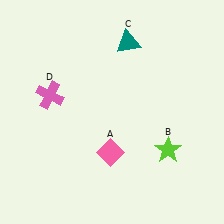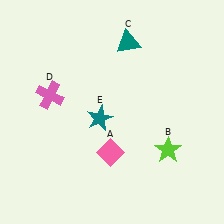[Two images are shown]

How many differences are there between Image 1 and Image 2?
There is 1 difference between the two images.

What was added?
A teal star (E) was added in Image 2.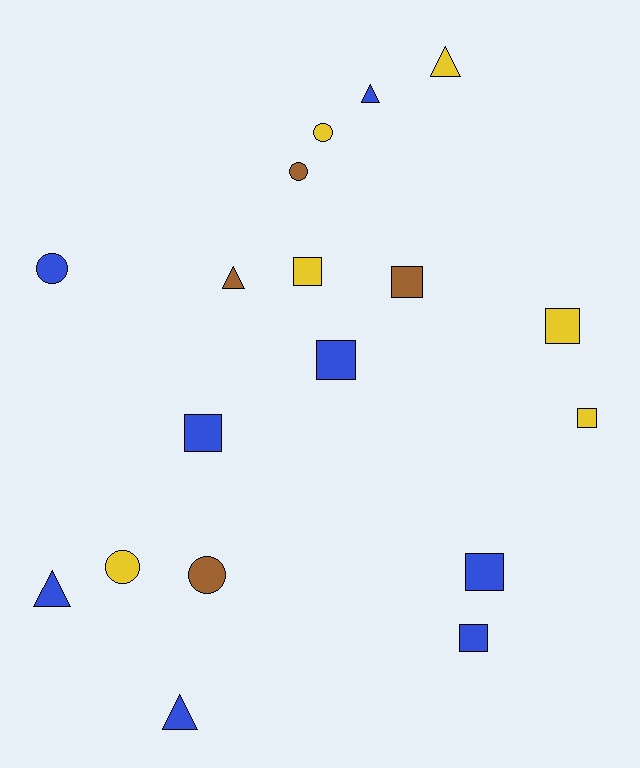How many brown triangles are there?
There is 1 brown triangle.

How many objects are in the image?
There are 18 objects.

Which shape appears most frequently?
Square, with 8 objects.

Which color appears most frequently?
Blue, with 8 objects.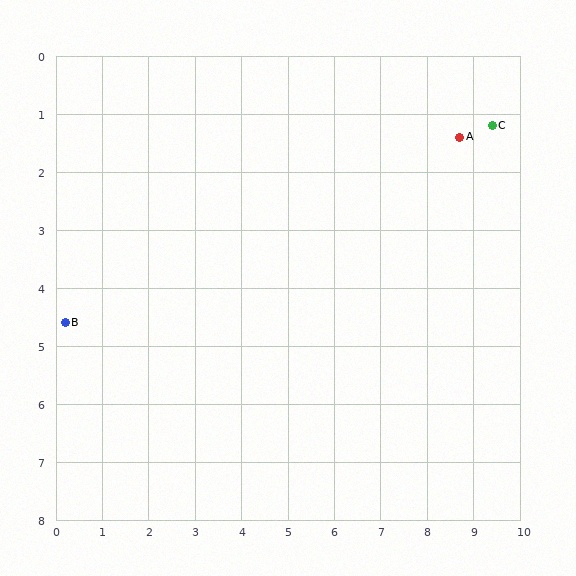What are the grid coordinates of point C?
Point C is at approximately (9.4, 1.2).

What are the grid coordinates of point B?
Point B is at approximately (0.2, 4.6).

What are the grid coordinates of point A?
Point A is at approximately (8.7, 1.4).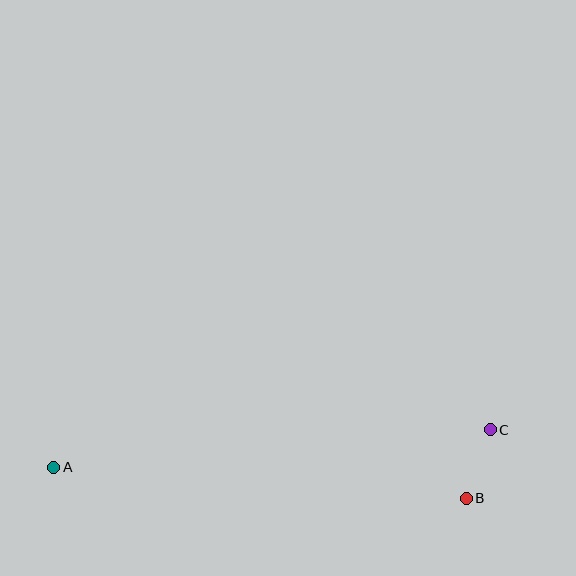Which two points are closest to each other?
Points B and C are closest to each other.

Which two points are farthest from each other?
Points A and C are farthest from each other.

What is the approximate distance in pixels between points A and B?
The distance between A and B is approximately 413 pixels.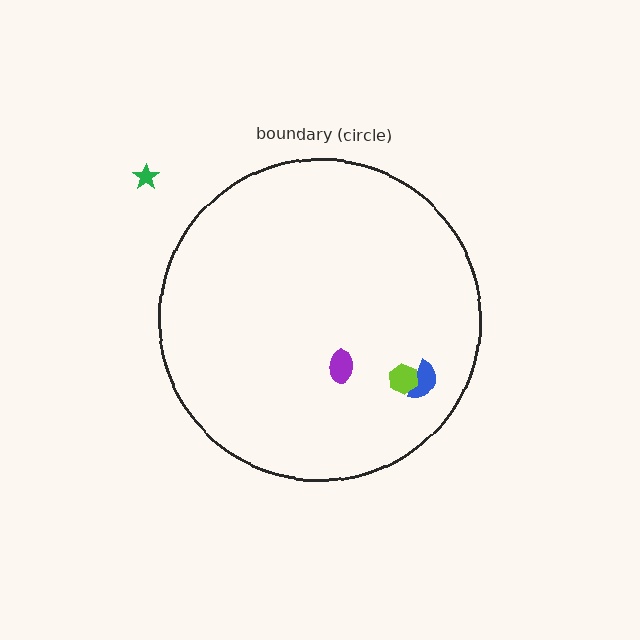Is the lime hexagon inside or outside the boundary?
Inside.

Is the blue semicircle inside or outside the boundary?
Inside.